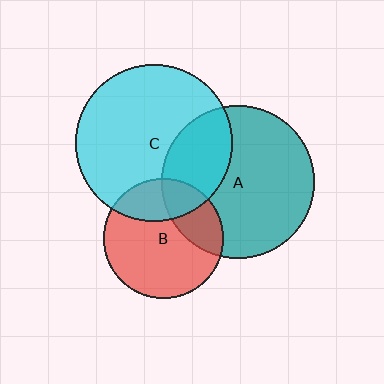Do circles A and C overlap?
Yes.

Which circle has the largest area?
Circle C (cyan).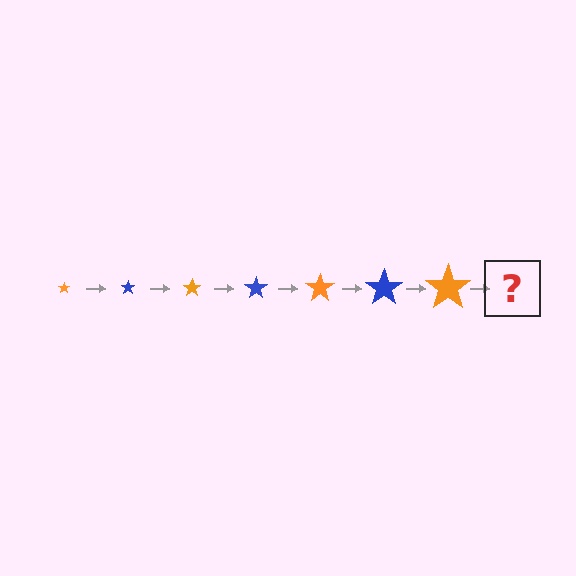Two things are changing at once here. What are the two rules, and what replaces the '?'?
The two rules are that the star grows larger each step and the color cycles through orange and blue. The '?' should be a blue star, larger than the previous one.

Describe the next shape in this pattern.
It should be a blue star, larger than the previous one.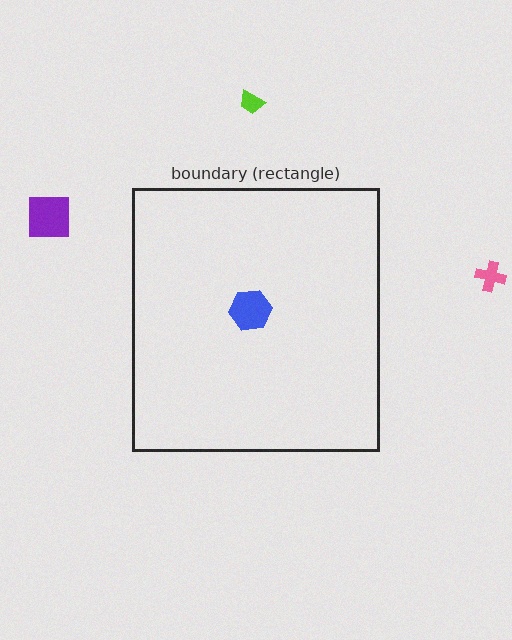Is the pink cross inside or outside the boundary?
Outside.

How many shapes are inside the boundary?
1 inside, 3 outside.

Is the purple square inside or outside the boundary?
Outside.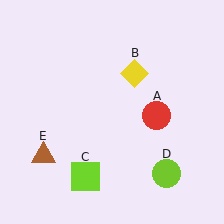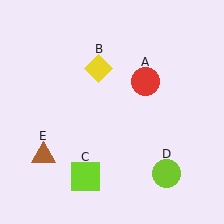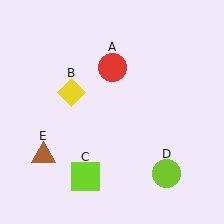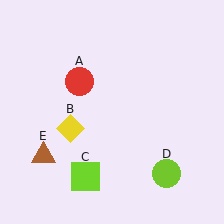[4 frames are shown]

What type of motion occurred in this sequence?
The red circle (object A), yellow diamond (object B) rotated counterclockwise around the center of the scene.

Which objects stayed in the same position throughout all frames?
Lime square (object C) and lime circle (object D) and brown triangle (object E) remained stationary.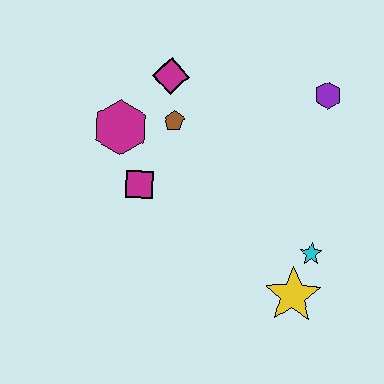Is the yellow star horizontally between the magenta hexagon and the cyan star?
Yes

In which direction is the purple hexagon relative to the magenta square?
The purple hexagon is to the right of the magenta square.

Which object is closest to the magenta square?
The magenta hexagon is closest to the magenta square.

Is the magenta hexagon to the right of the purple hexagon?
No